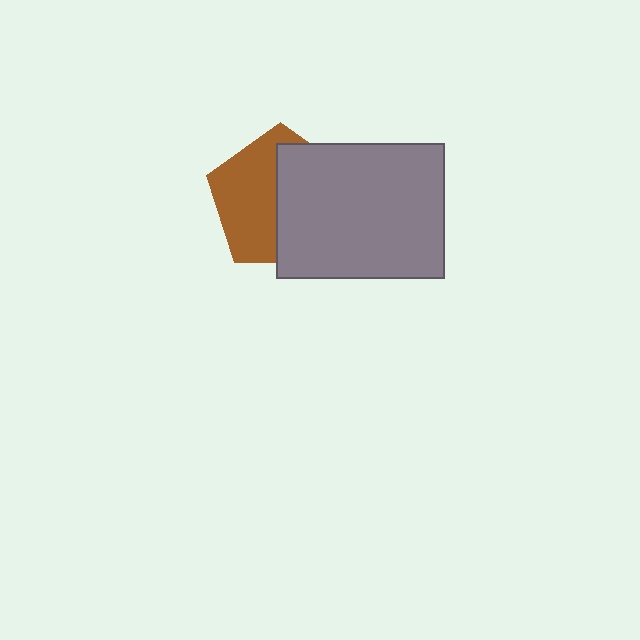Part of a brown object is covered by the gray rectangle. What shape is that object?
It is a pentagon.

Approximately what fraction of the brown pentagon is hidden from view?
Roughly 52% of the brown pentagon is hidden behind the gray rectangle.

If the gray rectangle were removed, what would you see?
You would see the complete brown pentagon.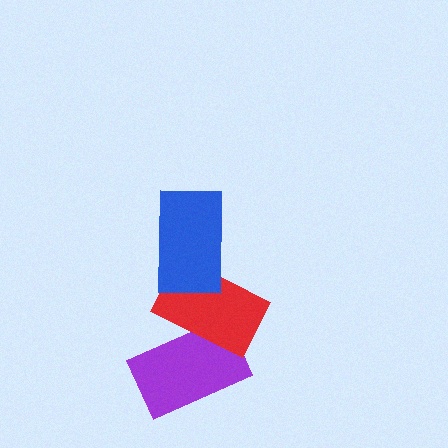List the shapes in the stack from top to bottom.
From top to bottom: the blue rectangle, the red rectangle, the purple rectangle.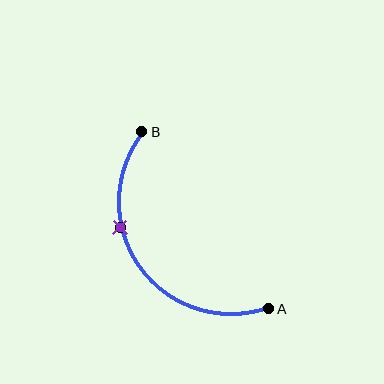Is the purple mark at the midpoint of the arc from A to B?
No. The purple mark lies on the arc but is closer to endpoint B. The arc midpoint would be at the point on the curve equidistant along the arc from both A and B.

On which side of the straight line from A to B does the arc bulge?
The arc bulges below and to the left of the straight line connecting A and B.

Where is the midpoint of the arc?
The arc midpoint is the point on the curve farthest from the straight line joining A and B. It sits below and to the left of that line.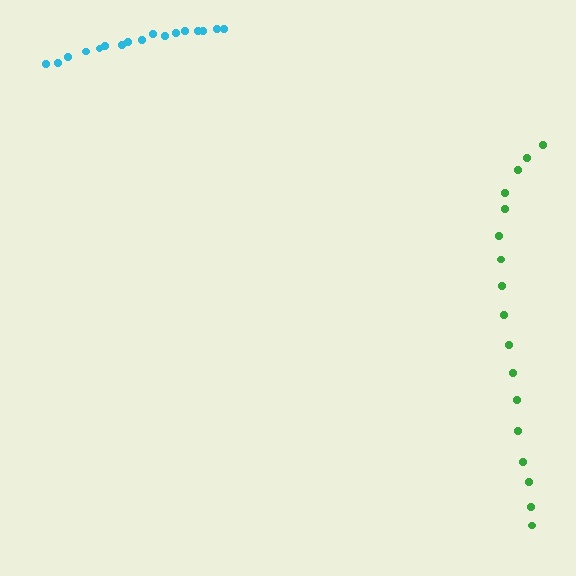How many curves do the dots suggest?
There are 2 distinct paths.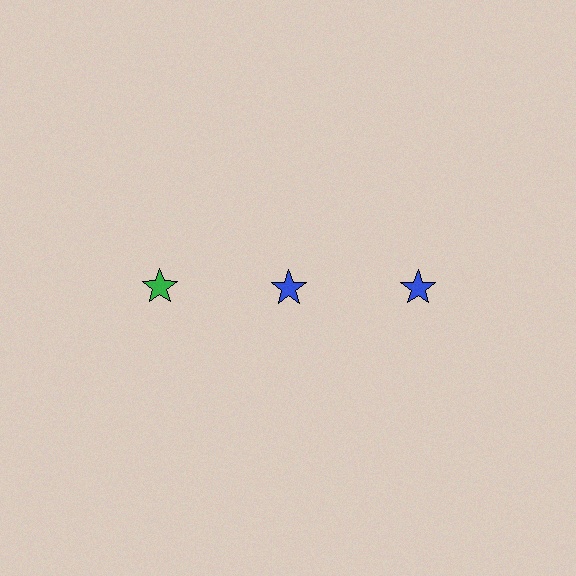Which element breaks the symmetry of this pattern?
The green star in the top row, leftmost column breaks the symmetry. All other shapes are blue stars.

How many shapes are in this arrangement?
There are 3 shapes arranged in a grid pattern.